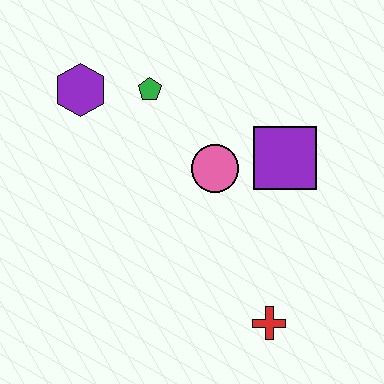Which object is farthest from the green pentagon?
The red cross is farthest from the green pentagon.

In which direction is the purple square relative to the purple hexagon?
The purple square is to the right of the purple hexagon.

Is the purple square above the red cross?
Yes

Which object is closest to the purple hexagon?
The green pentagon is closest to the purple hexagon.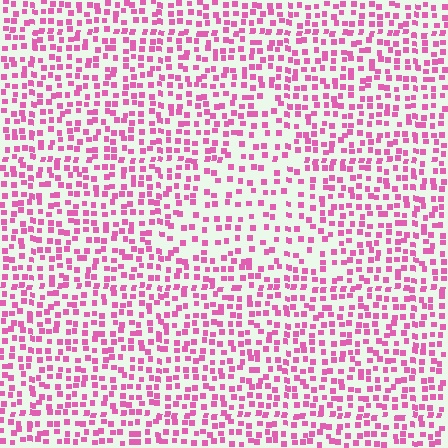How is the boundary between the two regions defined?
The boundary is defined by a change in element density (approximately 1.7x ratio). All elements are the same color, size, and shape.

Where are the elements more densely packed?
The elements are more densely packed outside the triangle boundary.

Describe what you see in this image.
The image contains small pink elements arranged at two different densities. A triangle-shaped region is visible where the elements are less densely packed than the surrounding area.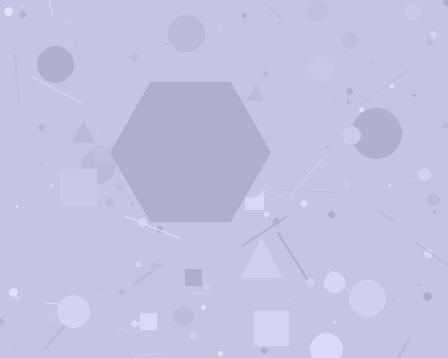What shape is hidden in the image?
A hexagon is hidden in the image.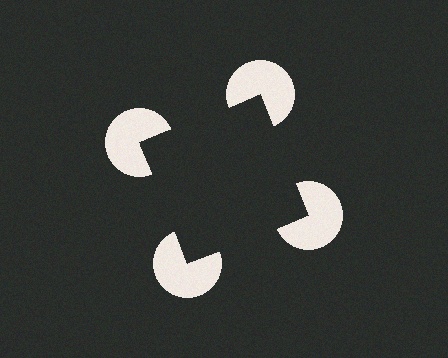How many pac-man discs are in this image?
There are 4 — one at each vertex of the illusory square.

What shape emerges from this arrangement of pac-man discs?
An illusory square — its edges are inferred from the aligned wedge cuts in the pac-man discs, not physically drawn.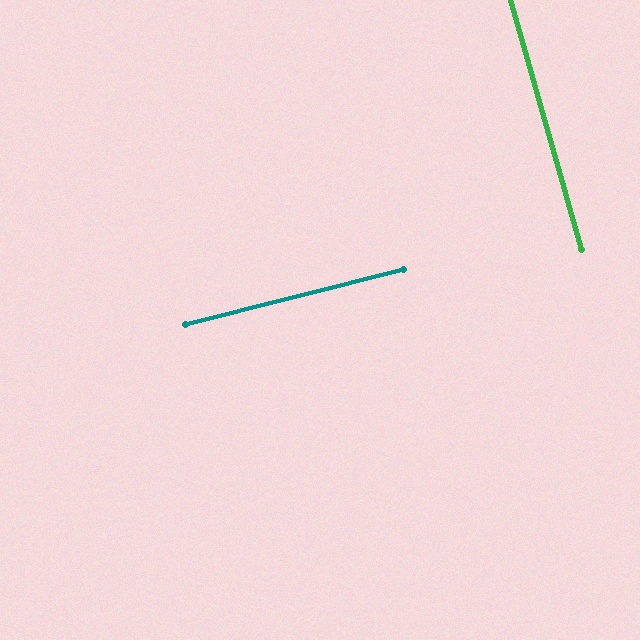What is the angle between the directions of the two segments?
Approximately 88 degrees.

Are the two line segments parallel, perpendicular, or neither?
Perpendicular — they meet at approximately 88°.